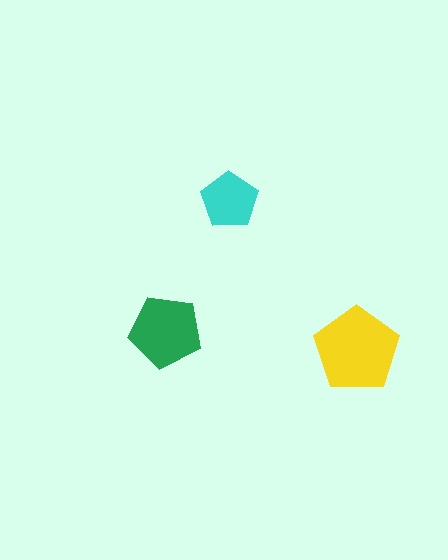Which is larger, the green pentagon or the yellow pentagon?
The yellow one.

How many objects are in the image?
There are 3 objects in the image.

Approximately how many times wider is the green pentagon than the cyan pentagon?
About 1.5 times wider.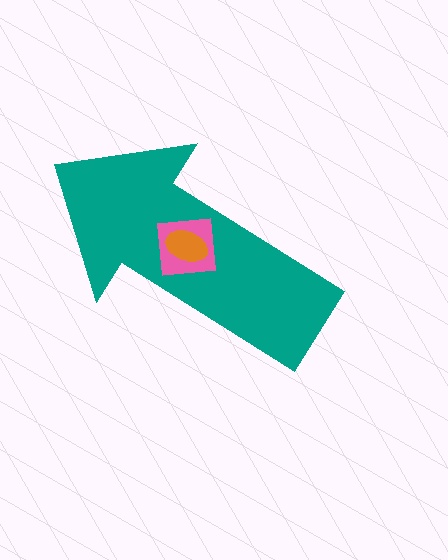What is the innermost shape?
The orange ellipse.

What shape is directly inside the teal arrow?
The pink square.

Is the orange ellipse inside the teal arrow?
Yes.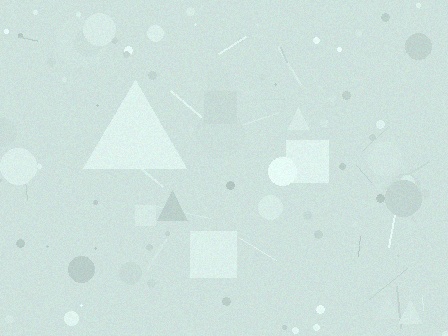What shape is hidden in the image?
A triangle is hidden in the image.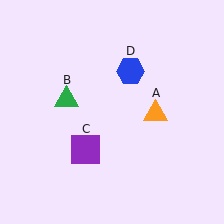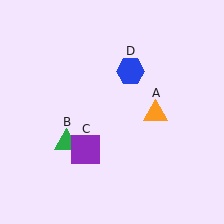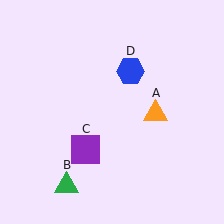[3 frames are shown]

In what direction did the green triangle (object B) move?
The green triangle (object B) moved down.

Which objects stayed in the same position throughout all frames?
Orange triangle (object A) and purple square (object C) and blue hexagon (object D) remained stationary.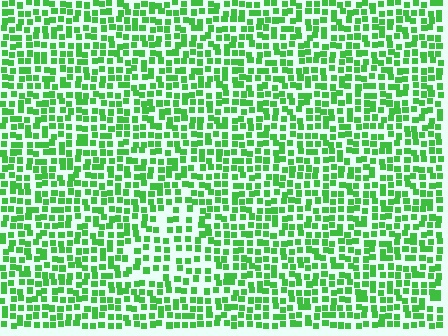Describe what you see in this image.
The image contains small green elements arranged at two different densities. A triangle-shaped region is visible where the elements are less densely packed than the surrounding area.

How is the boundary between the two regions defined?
The boundary is defined by a change in element density (approximately 1.5x ratio). All elements are the same color, size, and shape.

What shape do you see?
I see a triangle.